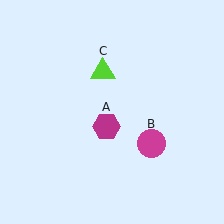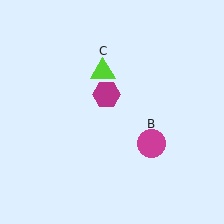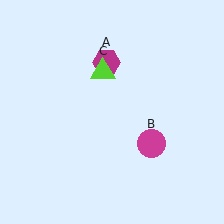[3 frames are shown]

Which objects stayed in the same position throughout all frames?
Magenta circle (object B) and lime triangle (object C) remained stationary.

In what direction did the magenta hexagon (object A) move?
The magenta hexagon (object A) moved up.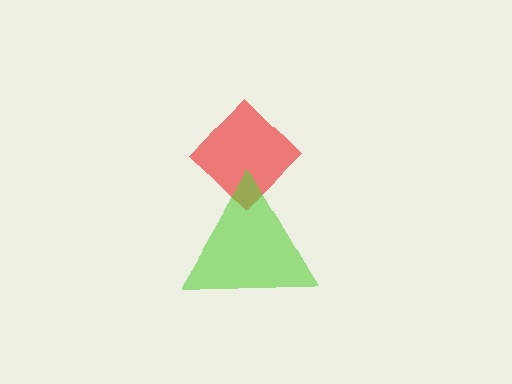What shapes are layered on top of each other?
The layered shapes are: a red diamond, a lime triangle.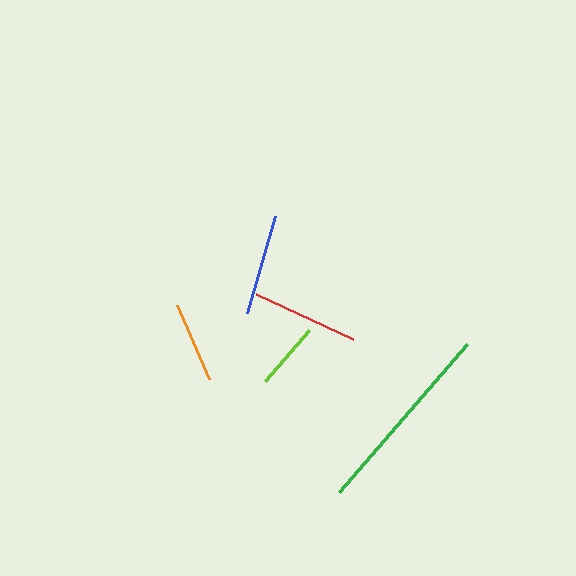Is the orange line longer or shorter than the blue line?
The blue line is longer than the orange line.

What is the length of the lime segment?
The lime segment is approximately 67 pixels long.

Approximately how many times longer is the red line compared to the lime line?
The red line is approximately 1.6 times the length of the lime line.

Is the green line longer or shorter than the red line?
The green line is longer than the red line.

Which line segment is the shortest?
The lime line is the shortest at approximately 67 pixels.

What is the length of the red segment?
The red segment is approximately 107 pixels long.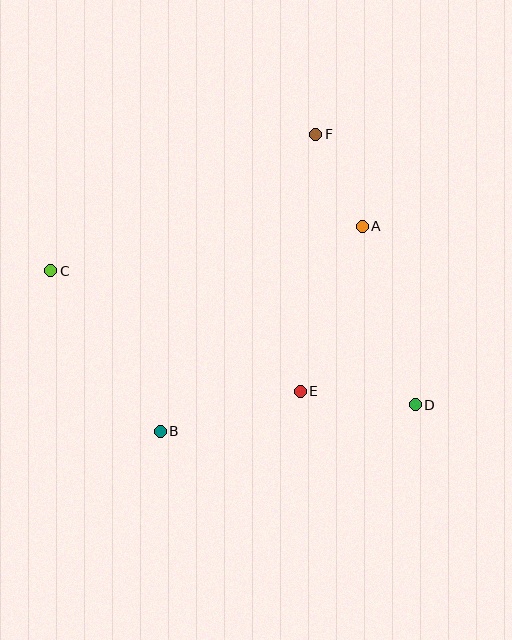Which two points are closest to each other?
Points A and F are closest to each other.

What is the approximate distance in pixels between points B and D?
The distance between B and D is approximately 257 pixels.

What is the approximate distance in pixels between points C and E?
The distance between C and E is approximately 277 pixels.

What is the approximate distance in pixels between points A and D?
The distance between A and D is approximately 186 pixels.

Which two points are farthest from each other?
Points C and D are farthest from each other.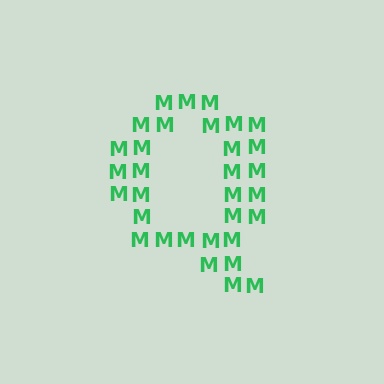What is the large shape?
The large shape is the letter Q.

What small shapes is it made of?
It is made of small letter M's.